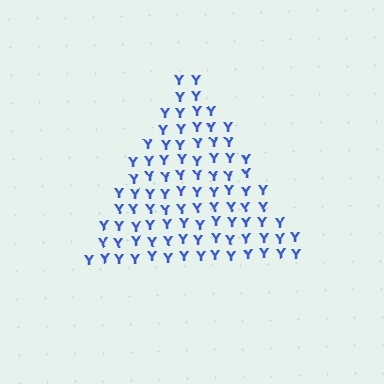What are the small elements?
The small elements are letter Y's.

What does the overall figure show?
The overall figure shows a triangle.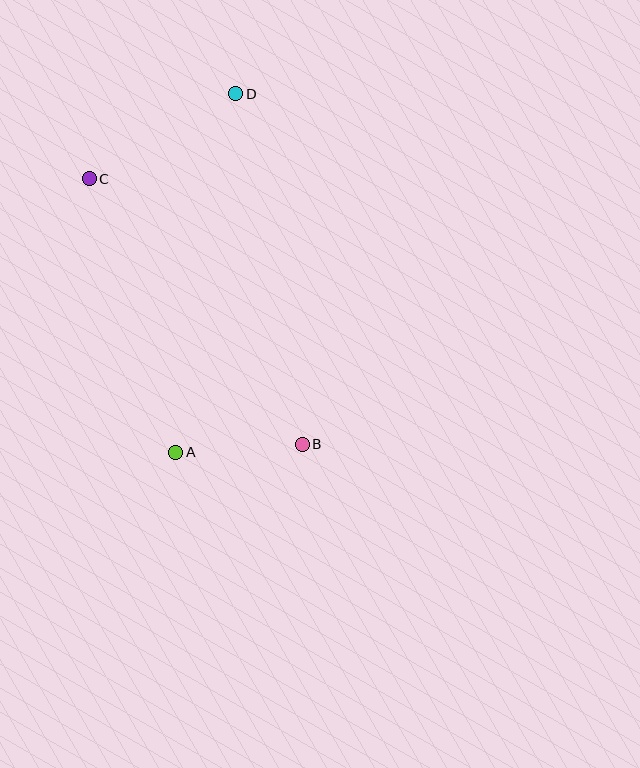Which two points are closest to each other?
Points A and B are closest to each other.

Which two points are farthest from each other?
Points A and D are farthest from each other.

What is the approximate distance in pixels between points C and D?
The distance between C and D is approximately 169 pixels.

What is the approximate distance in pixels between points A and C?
The distance between A and C is approximately 287 pixels.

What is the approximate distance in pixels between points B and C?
The distance between B and C is approximately 341 pixels.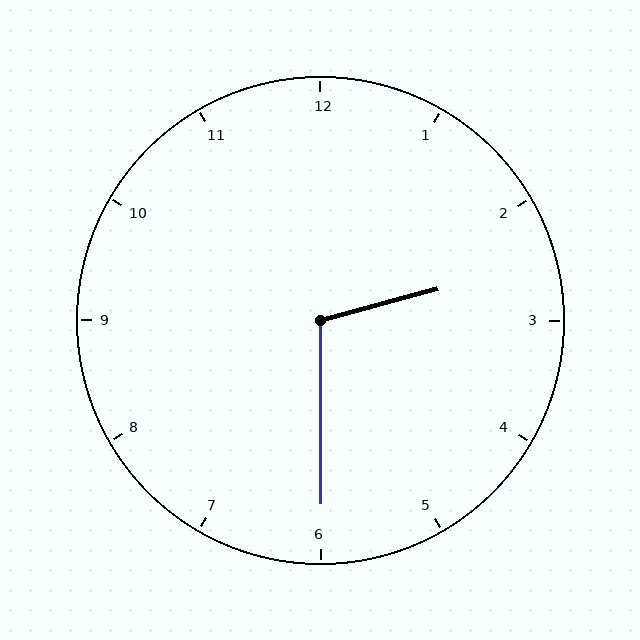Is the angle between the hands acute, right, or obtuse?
It is obtuse.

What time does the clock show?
2:30.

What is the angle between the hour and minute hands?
Approximately 105 degrees.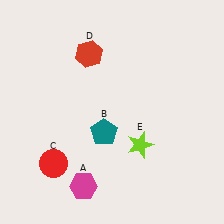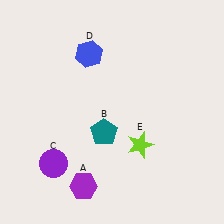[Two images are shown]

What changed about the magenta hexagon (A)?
In Image 1, A is magenta. In Image 2, it changed to purple.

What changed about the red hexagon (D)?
In Image 1, D is red. In Image 2, it changed to blue.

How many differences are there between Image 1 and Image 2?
There are 3 differences between the two images.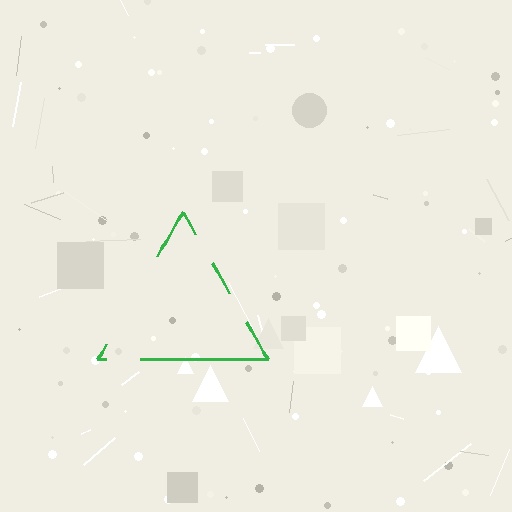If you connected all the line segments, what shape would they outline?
They would outline a triangle.